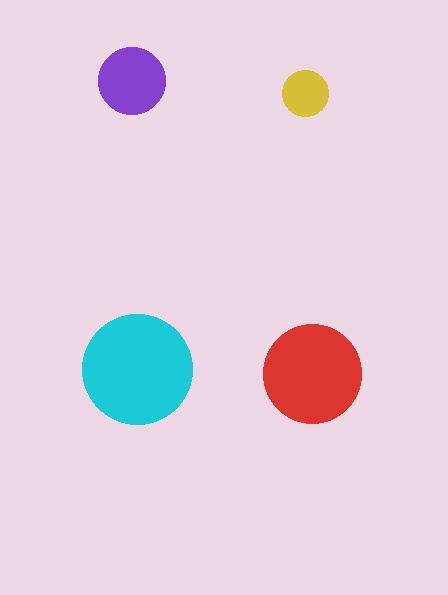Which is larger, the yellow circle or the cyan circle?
The cyan one.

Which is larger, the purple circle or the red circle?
The red one.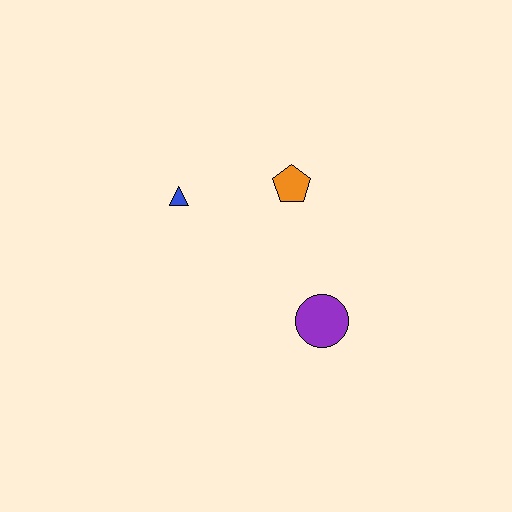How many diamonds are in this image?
There are no diamonds.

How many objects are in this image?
There are 3 objects.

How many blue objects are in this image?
There is 1 blue object.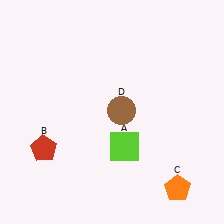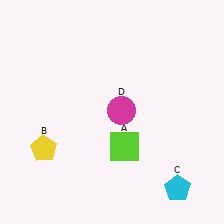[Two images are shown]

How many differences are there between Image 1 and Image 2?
There are 3 differences between the two images.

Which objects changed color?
B changed from red to yellow. C changed from orange to cyan. D changed from brown to magenta.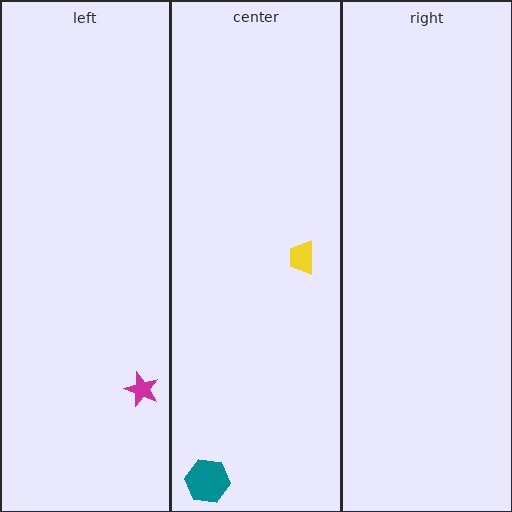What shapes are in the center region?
The teal hexagon, the yellow trapezoid.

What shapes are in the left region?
The magenta star.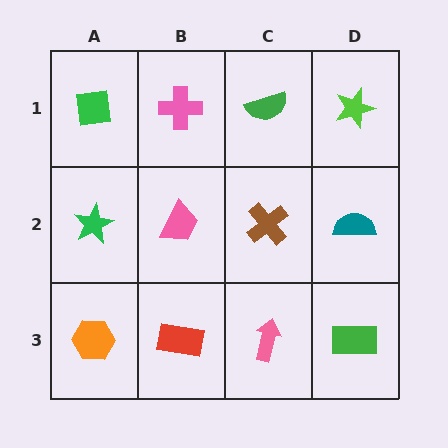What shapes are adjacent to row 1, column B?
A pink trapezoid (row 2, column B), a green square (row 1, column A), a green semicircle (row 1, column C).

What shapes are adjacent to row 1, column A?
A green star (row 2, column A), a pink cross (row 1, column B).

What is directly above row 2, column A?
A green square.